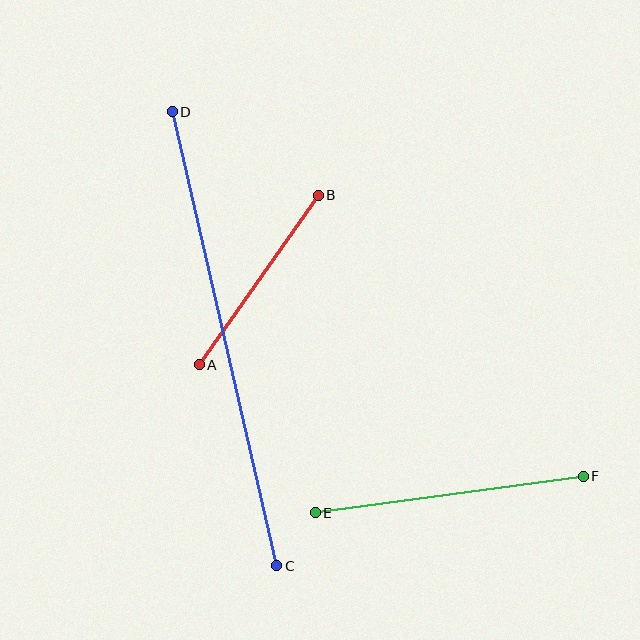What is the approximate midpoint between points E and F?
The midpoint is at approximately (449, 494) pixels.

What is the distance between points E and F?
The distance is approximately 270 pixels.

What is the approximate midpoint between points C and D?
The midpoint is at approximately (225, 339) pixels.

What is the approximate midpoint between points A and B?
The midpoint is at approximately (259, 280) pixels.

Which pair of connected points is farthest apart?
Points C and D are farthest apart.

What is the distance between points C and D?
The distance is approximately 465 pixels.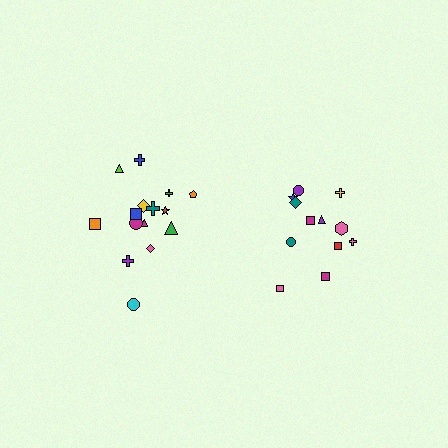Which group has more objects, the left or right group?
The left group.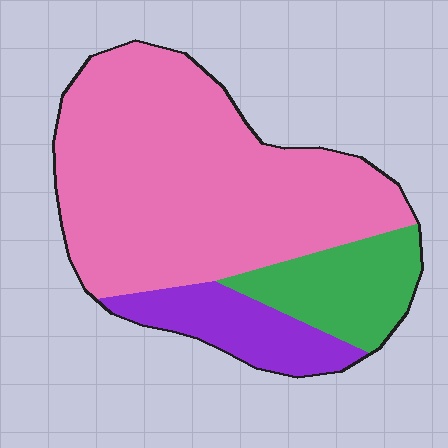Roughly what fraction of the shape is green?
Green takes up about one sixth (1/6) of the shape.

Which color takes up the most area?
Pink, at roughly 70%.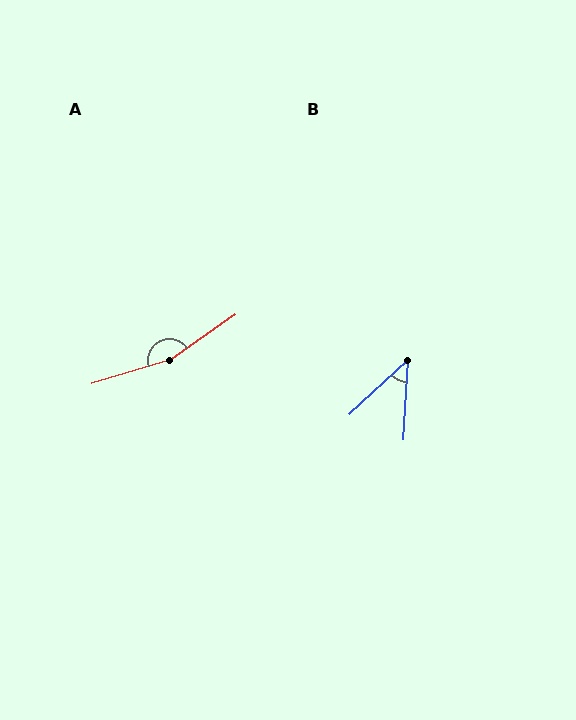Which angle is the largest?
A, at approximately 162 degrees.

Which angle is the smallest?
B, at approximately 44 degrees.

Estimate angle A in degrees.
Approximately 162 degrees.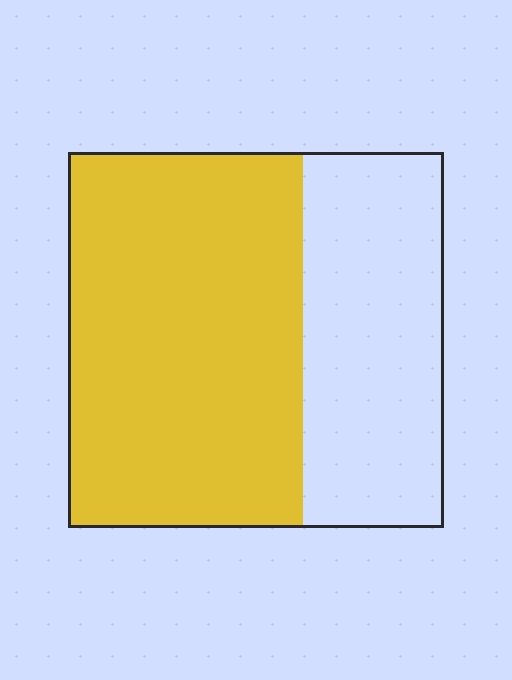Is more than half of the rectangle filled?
Yes.